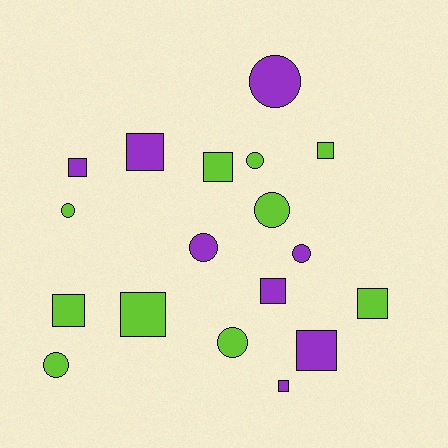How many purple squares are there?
There are 5 purple squares.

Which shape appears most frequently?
Square, with 10 objects.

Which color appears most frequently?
Lime, with 10 objects.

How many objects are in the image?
There are 18 objects.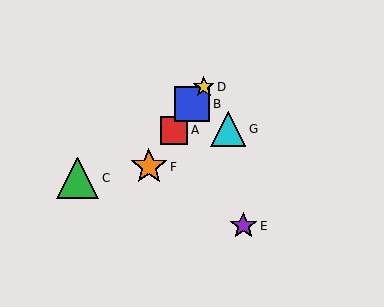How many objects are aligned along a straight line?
4 objects (A, B, D, F) are aligned along a straight line.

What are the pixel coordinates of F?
Object F is at (149, 167).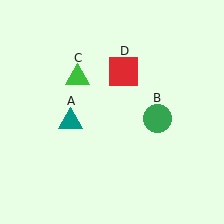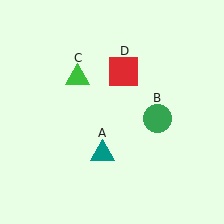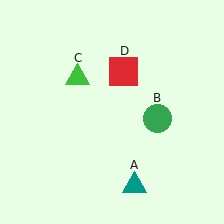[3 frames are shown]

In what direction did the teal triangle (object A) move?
The teal triangle (object A) moved down and to the right.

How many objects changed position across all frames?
1 object changed position: teal triangle (object A).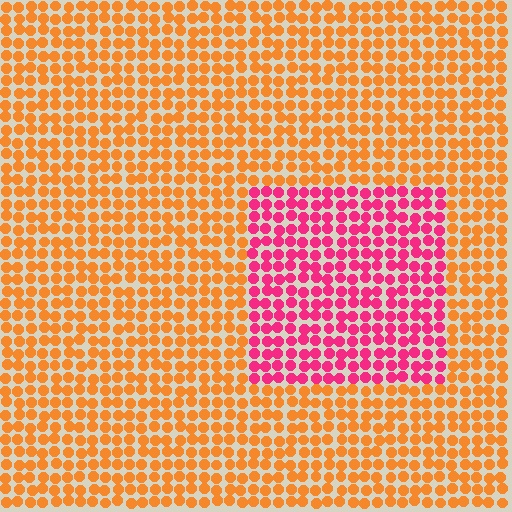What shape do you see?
I see a rectangle.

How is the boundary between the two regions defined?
The boundary is defined purely by a slight shift in hue (about 55 degrees). Spacing, size, and orientation are identical on both sides.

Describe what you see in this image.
The image is filled with small orange elements in a uniform arrangement. A rectangle-shaped region is visible where the elements are tinted to a slightly different hue, forming a subtle color boundary.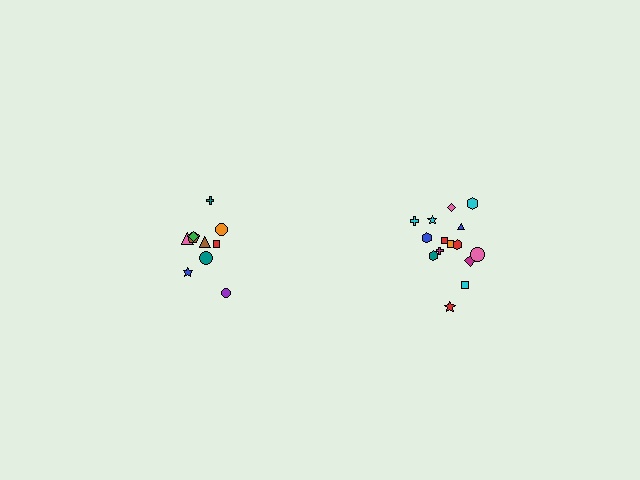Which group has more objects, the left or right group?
The right group.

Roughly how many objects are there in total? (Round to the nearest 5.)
Roughly 25 objects in total.